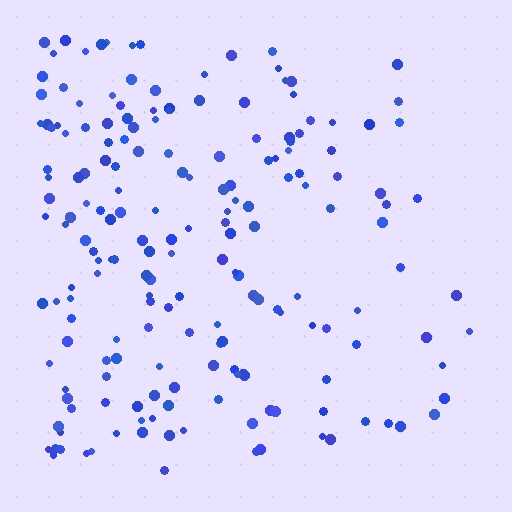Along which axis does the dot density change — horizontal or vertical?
Horizontal.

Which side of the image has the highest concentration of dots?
The left.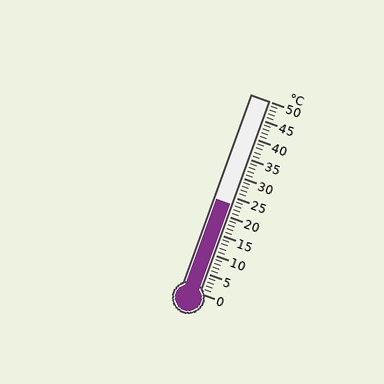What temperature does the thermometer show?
The thermometer shows approximately 23°C.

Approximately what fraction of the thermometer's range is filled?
The thermometer is filled to approximately 45% of its range.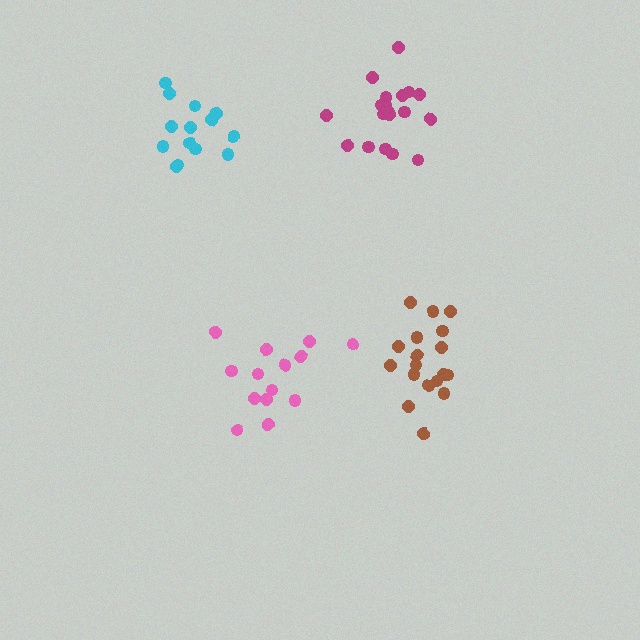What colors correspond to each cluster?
The clusters are colored: magenta, brown, pink, cyan.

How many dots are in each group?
Group 1: 19 dots, Group 2: 18 dots, Group 3: 14 dots, Group 4: 14 dots (65 total).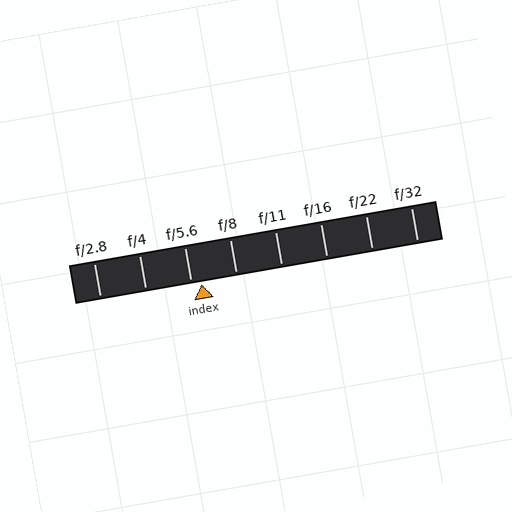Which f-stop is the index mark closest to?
The index mark is closest to f/5.6.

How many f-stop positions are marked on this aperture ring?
There are 8 f-stop positions marked.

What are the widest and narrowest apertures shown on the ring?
The widest aperture shown is f/2.8 and the narrowest is f/32.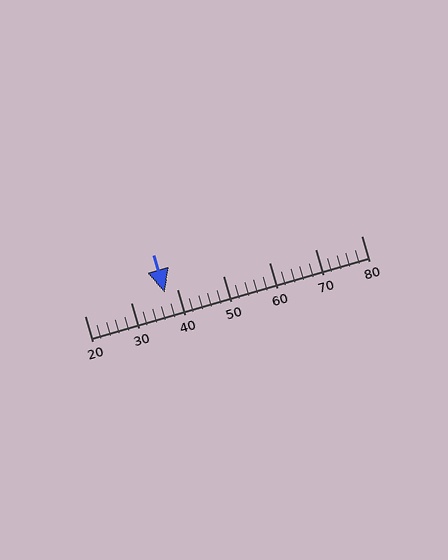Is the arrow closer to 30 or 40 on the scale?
The arrow is closer to 40.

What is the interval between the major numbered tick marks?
The major tick marks are spaced 10 units apart.